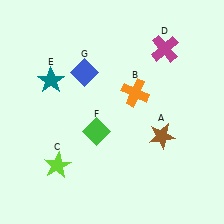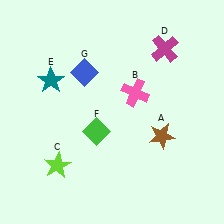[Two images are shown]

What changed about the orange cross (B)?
In Image 1, B is orange. In Image 2, it changed to pink.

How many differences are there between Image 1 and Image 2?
There is 1 difference between the two images.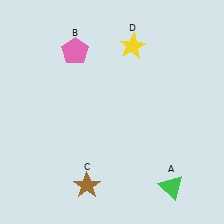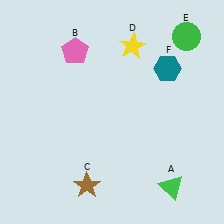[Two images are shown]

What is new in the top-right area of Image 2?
A green circle (E) was added in the top-right area of Image 2.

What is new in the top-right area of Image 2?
A teal hexagon (F) was added in the top-right area of Image 2.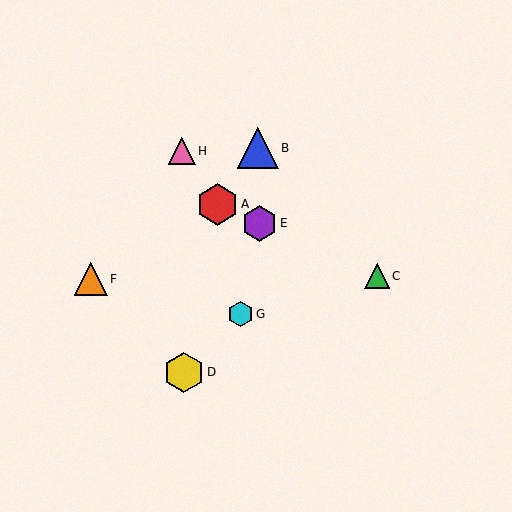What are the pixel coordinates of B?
Object B is at (258, 148).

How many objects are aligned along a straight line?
3 objects (A, C, E) are aligned along a straight line.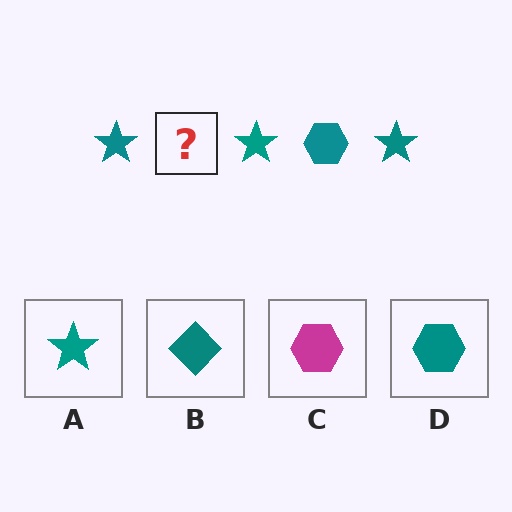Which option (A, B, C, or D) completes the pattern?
D.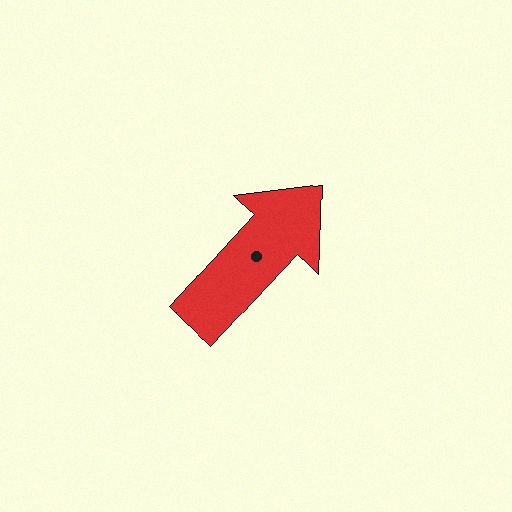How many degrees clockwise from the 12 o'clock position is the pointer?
Approximately 43 degrees.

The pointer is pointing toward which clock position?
Roughly 1 o'clock.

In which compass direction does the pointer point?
Northeast.